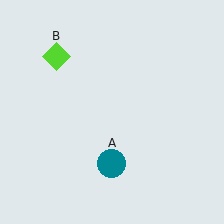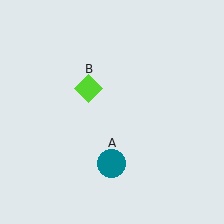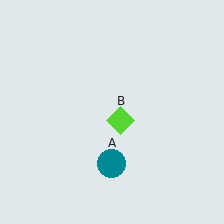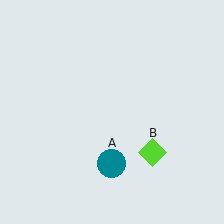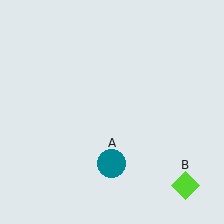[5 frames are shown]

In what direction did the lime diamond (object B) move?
The lime diamond (object B) moved down and to the right.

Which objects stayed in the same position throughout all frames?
Teal circle (object A) remained stationary.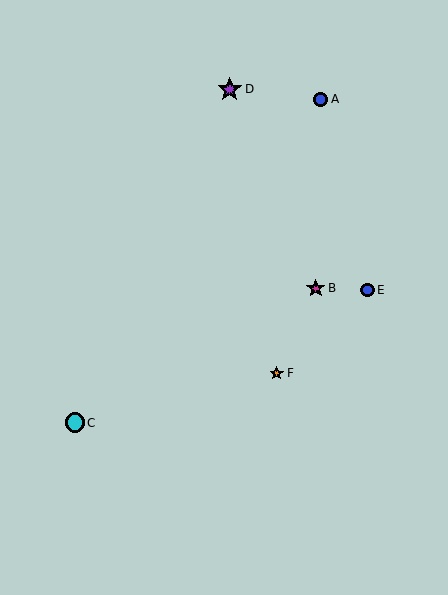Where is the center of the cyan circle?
The center of the cyan circle is at (75, 423).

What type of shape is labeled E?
Shape E is a blue circle.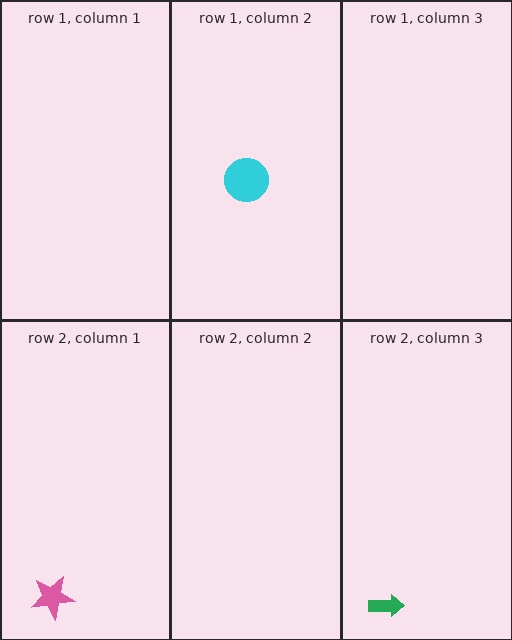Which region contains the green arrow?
The row 2, column 3 region.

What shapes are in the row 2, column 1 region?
The pink star.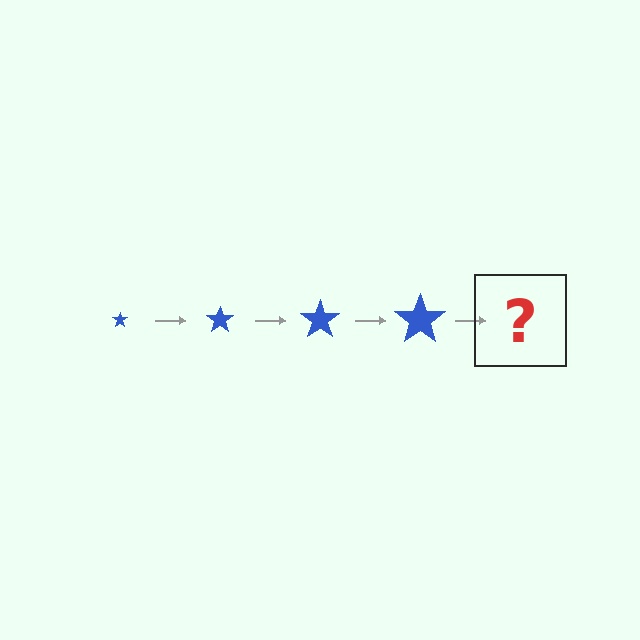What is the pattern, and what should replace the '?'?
The pattern is that the star gets progressively larger each step. The '?' should be a blue star, larger than the previous one.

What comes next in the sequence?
The next element should be a blue star, larger than the previous one.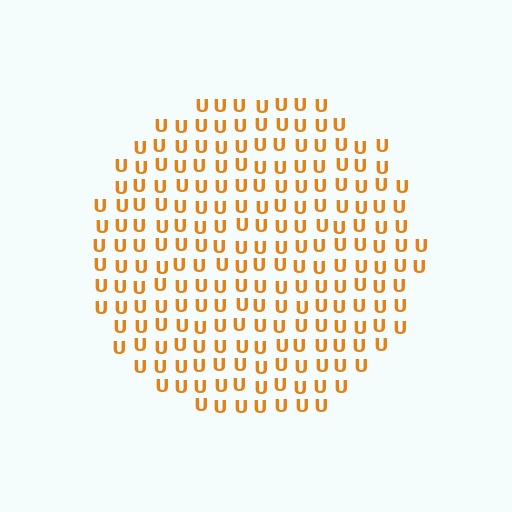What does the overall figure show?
The overall figure shows a circle.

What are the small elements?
The small elements are letter U's.